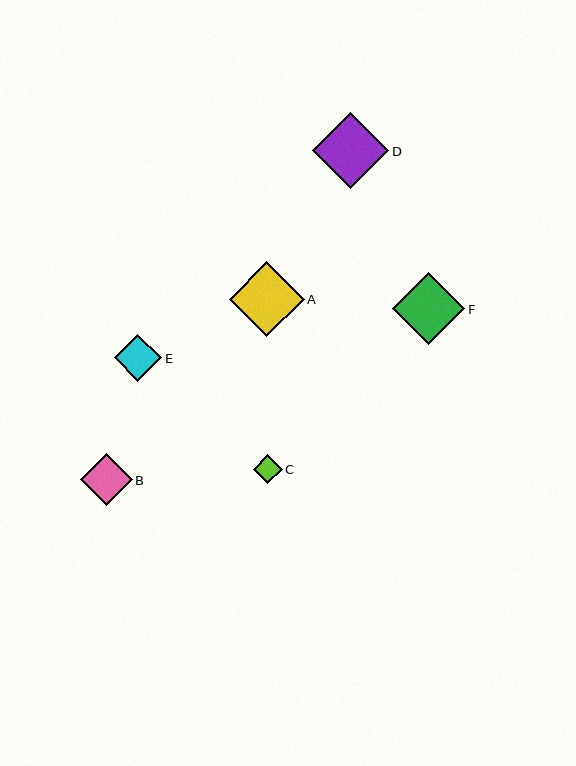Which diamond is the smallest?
Diamond C is the smallest with a size of approximately 29 pixels.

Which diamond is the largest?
Diamond D is the largest with a size of approximately 76 pixels.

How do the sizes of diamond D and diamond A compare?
Diamond D and diamond A are approximately the same size.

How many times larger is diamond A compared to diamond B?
Diamond A is approximately 1.4 times the size of diamond B.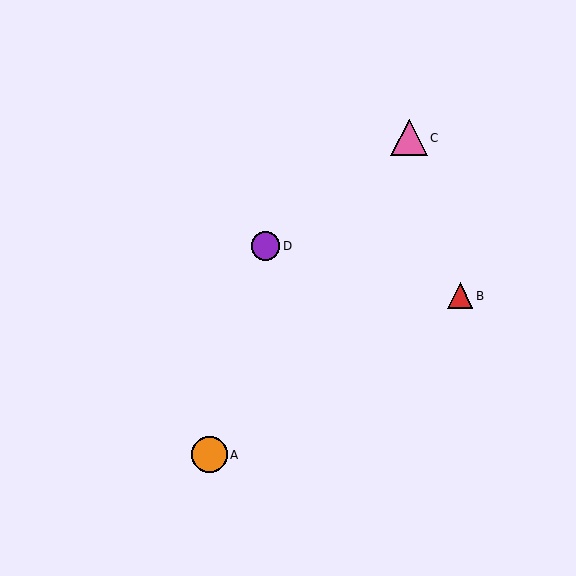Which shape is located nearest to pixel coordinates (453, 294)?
The red triangle (labeled B) at (460, 296) is nearest to that location.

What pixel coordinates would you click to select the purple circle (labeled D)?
Click at (266, 246) to select the purple circle D.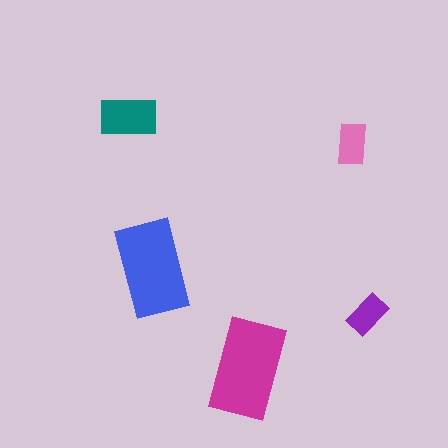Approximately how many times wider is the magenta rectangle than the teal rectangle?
About 1.5 times wider.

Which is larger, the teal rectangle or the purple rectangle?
The teal one.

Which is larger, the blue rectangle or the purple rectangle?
The blue one.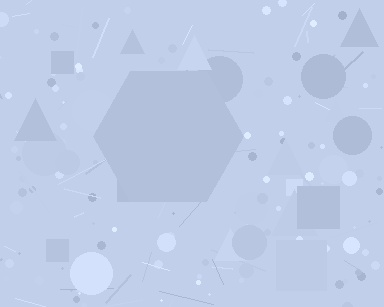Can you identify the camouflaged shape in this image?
The camouflaged shape is a hexagon.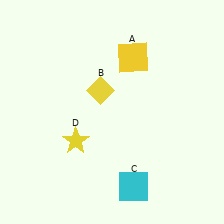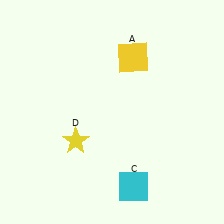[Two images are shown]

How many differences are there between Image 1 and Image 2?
There is 1 difference between the two images.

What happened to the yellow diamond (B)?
The yellow diamond (B) was removed in Image 2. It was in the top-left area of Image 1.